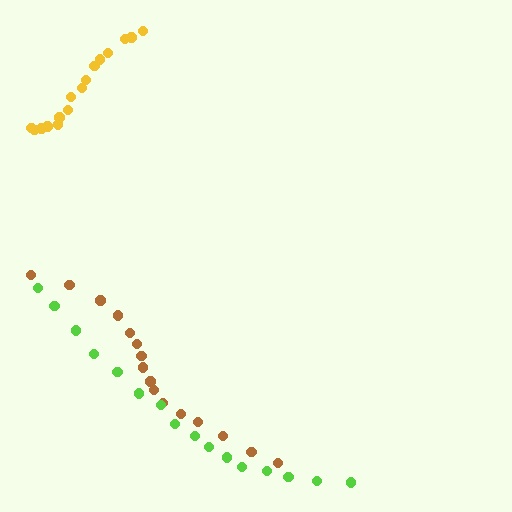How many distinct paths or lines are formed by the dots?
There are 3 distinct paths.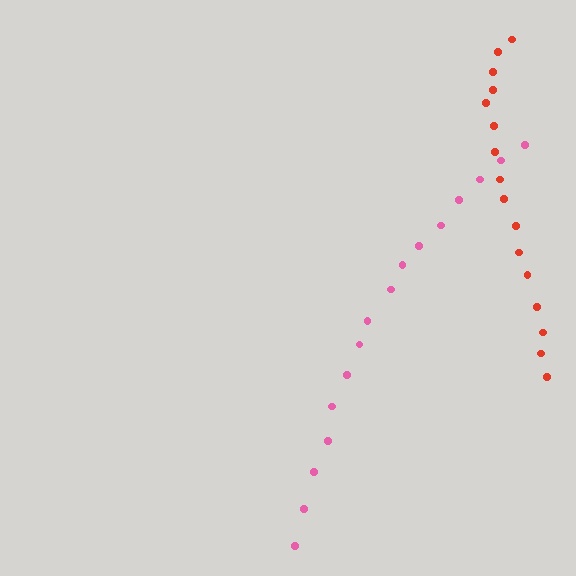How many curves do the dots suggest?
There are 2 distinct paths.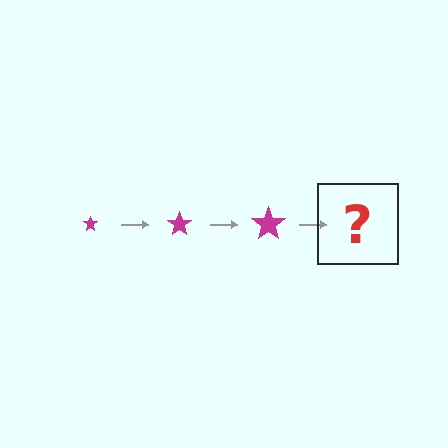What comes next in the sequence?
The next element should be a magenta star, larger than the previous one.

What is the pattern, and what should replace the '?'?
The pattern is that the star gets progressively larger each step. The '?' should be a magenta star, larger than the previous one.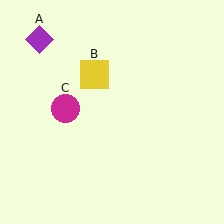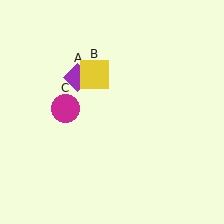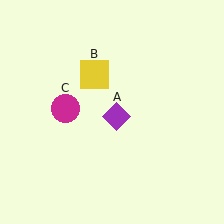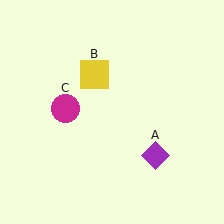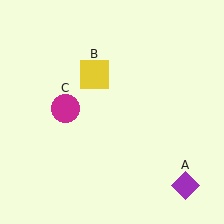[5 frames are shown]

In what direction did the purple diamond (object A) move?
The purple diamond (object A) moved down and to the right.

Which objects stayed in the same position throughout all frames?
Yellow square (object B) and magenta circle (object C) remained stationary.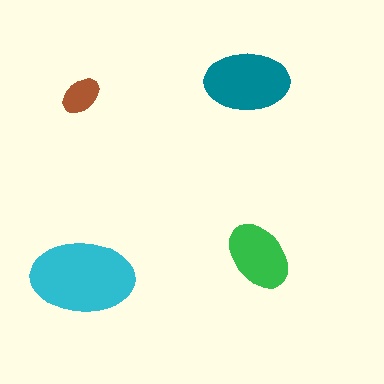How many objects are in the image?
There are 4 objects in the image.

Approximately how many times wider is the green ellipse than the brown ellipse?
About 1.5 times wider.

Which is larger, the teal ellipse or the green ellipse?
The teal one.